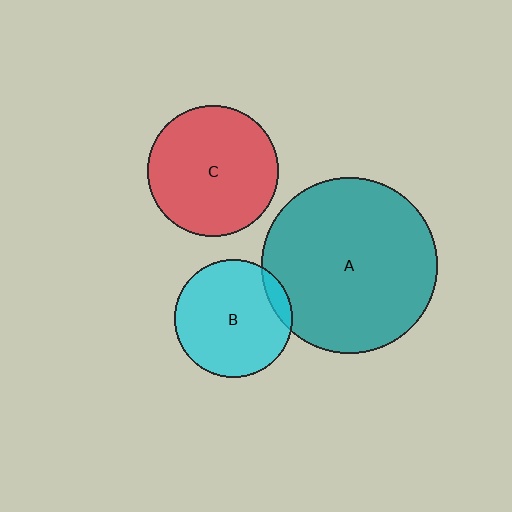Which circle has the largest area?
Circle A (teal).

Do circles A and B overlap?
Yes.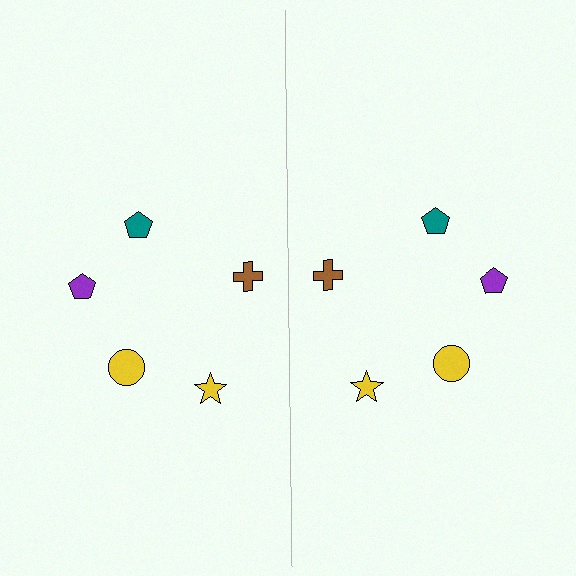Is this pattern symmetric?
Yes, this pattern has bilateral (reflection) symmetry.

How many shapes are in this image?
There are 10 shapes in this image.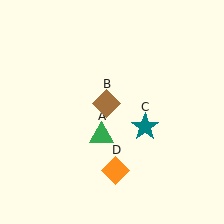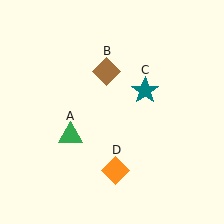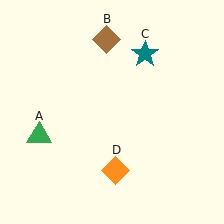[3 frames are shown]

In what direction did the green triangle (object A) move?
The green triangle (object A) moved left.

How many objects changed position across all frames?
3 objects changed position: green triangle (object A), brown diamond (object B), teal star (object C).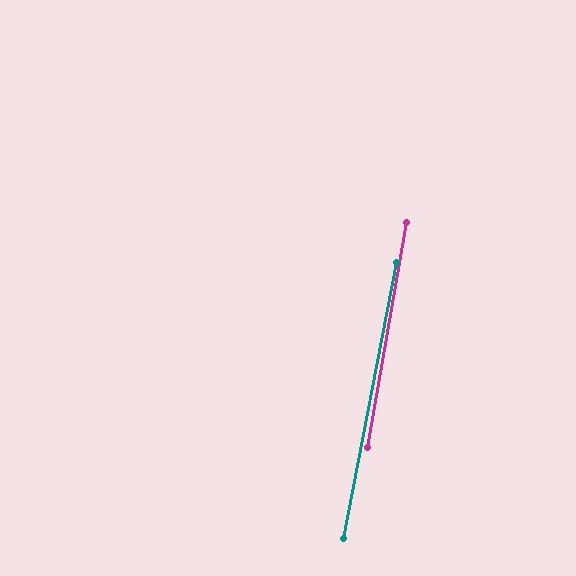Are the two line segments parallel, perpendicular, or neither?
Parallel — their directions differ by only 1.1°.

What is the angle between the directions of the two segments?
Approximately 1 degree.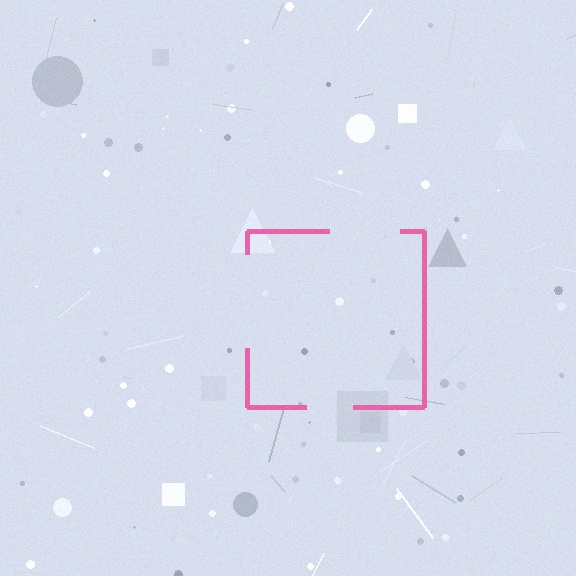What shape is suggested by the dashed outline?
The dashed outline suggests a square.